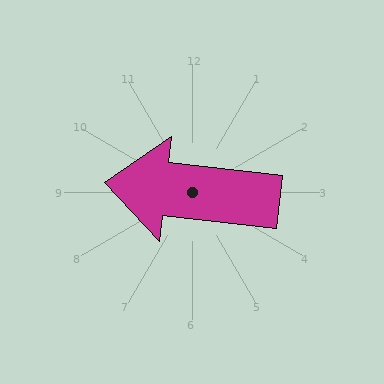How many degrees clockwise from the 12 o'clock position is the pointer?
Approximately 276 degrees.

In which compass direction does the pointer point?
West.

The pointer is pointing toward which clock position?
Roughly 9 o'clock.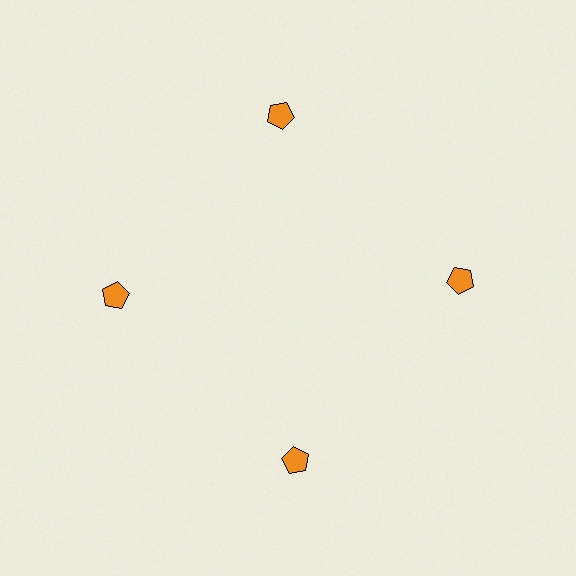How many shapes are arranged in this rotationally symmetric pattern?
There are 4 shapes, arranged in 4 groups of 1.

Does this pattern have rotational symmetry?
Yes, this pattern has 4-fold rotational symmetry. It looks the same after rotating 90 degrees around the center.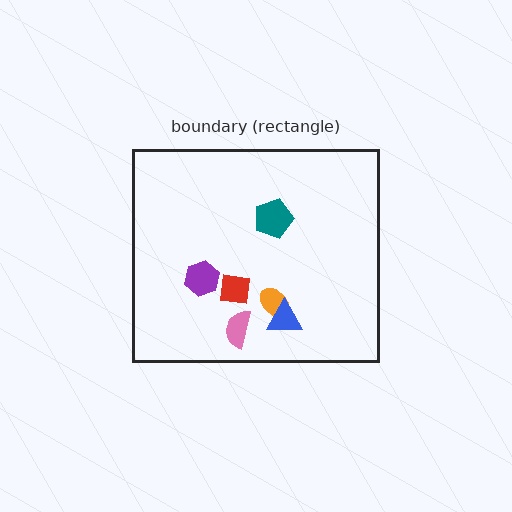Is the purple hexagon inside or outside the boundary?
Inside.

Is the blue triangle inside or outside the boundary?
Inside.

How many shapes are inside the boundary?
6 inside, 0 outside.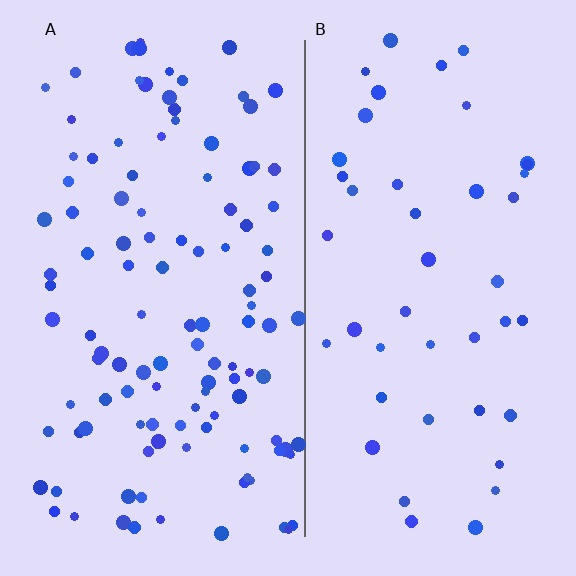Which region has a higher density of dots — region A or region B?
A (the left).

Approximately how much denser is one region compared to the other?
Approximately 2.5× — region A over region B.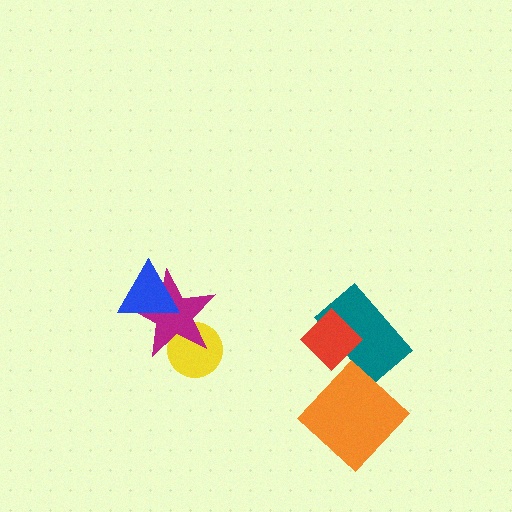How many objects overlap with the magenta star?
2 objects overlap with the magenta star.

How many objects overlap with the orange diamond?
0 objects overlap with the orange diamond.